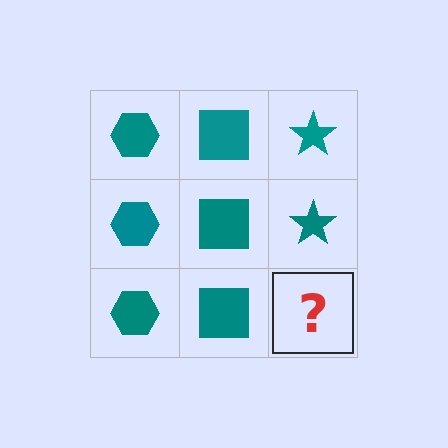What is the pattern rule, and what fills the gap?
The rule is that each column has a consistent shape. The gap should be filled with a teal star.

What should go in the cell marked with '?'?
The missing cell should contain a teal star.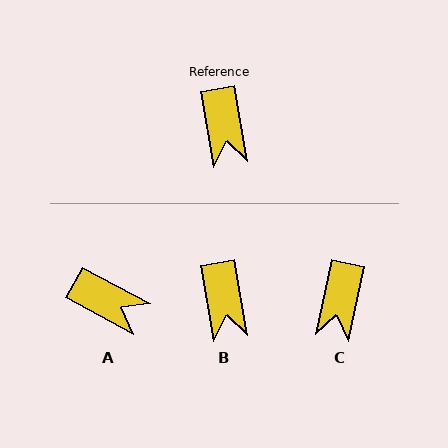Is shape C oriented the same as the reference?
No, it is off by about 21 degrees.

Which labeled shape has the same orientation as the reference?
B.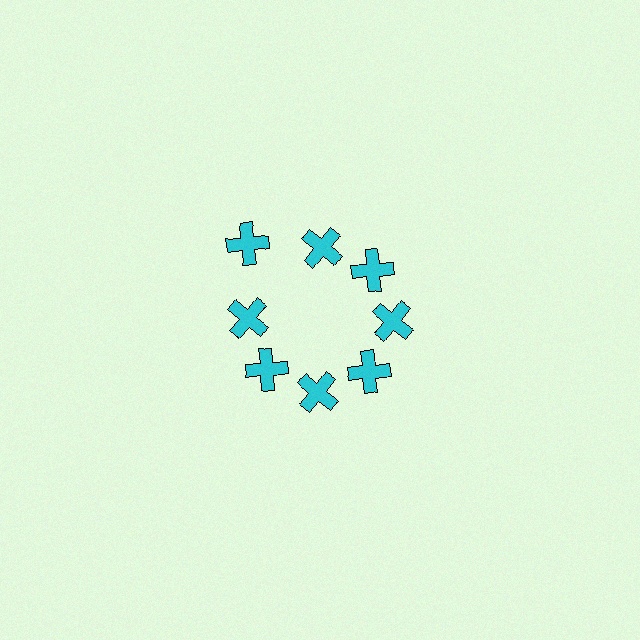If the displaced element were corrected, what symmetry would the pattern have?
It would have 8-fold rotational symmetry — the pattern would map onto itself every 45 degrees.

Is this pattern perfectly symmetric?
No. The 8 cyan crosses are arranged in a ring, but one element near the 10 o'clock position is pushed outward from the center, breaking the 8-fold rotational symmetry.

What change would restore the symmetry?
The symmetry would be restored by moving it inward, back onto the ring so that all 8 crosses sit at equal angles and equal distance from the center.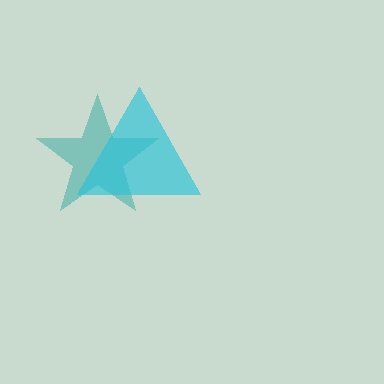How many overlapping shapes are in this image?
There are 2 overlapping shapes in the image.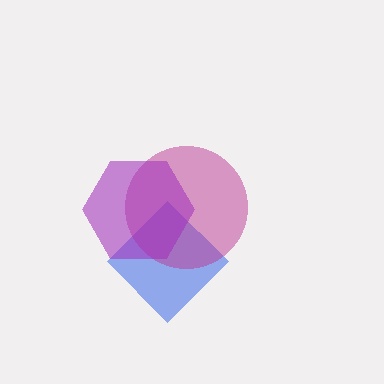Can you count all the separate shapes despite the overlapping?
Yes, there are 3 separate shapes.